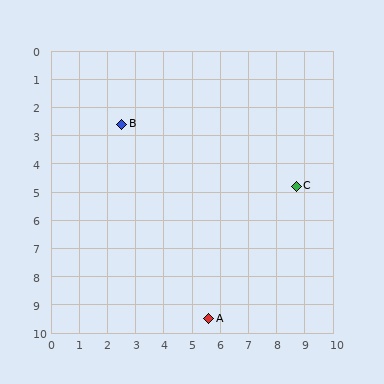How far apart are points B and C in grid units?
Points B and C are about 6.6 grid units apart.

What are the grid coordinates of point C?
Point C is at approximately (8.7, 4.8).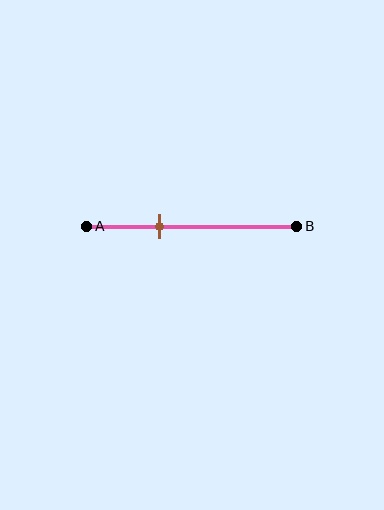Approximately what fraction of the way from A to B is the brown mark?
The brown mark is approximately 35% of the way from A to B.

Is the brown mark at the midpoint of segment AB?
No, the mark is at about 35% from A, not at the 50% midpoint.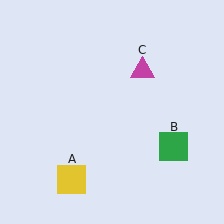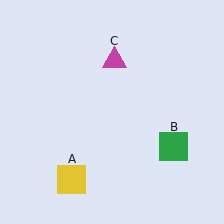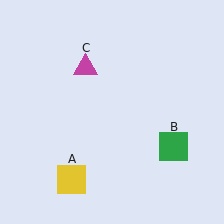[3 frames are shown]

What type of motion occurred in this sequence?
The magenta triangle (object C) rotated counterclockwise around the center of the scene.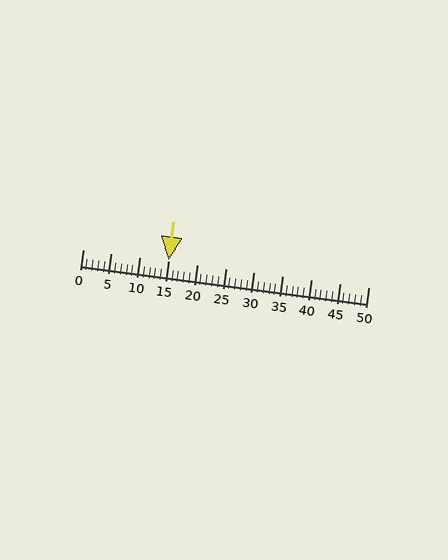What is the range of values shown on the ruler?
The ruler shows values from 0 to 50.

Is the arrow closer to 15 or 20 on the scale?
The arrow is closer to 15.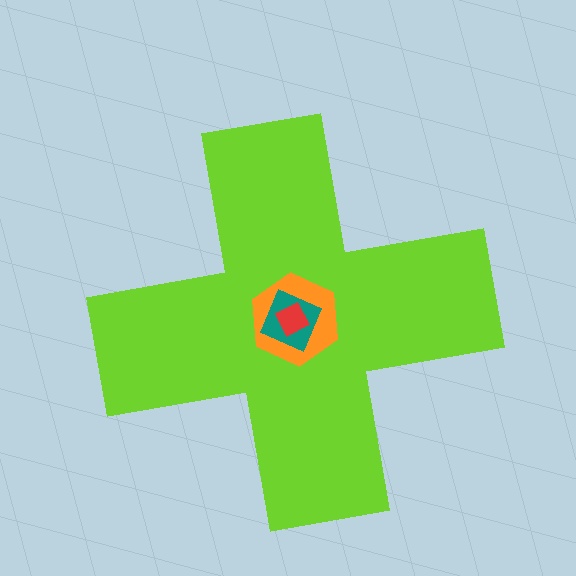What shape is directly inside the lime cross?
The orange hexagon.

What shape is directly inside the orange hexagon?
The teal diamond.